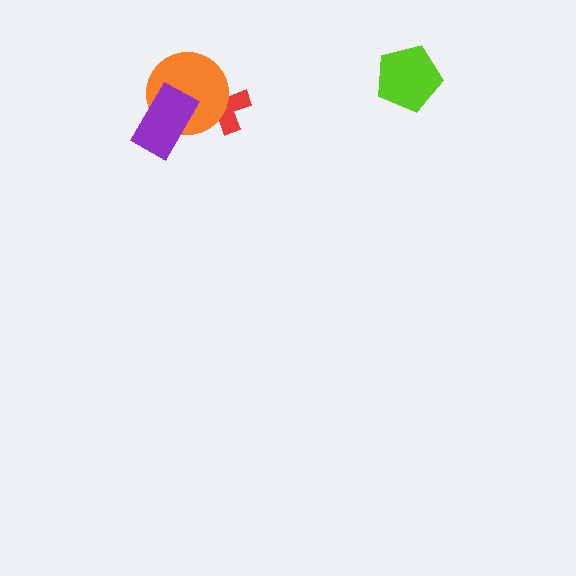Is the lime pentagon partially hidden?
No, no other shape covers it.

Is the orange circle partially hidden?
Yes, it is partially covered by another shape.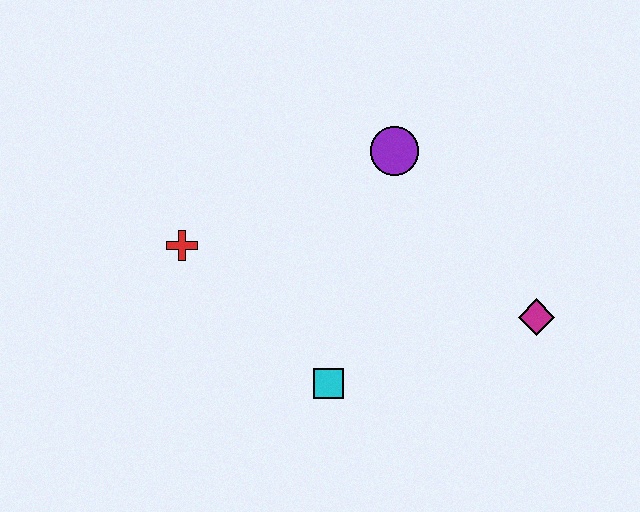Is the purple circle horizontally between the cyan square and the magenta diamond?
Yes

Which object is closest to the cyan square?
The red cross is closest to the cyan square.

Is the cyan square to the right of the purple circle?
No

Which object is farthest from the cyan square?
The purple circle is farthest from the cyan square.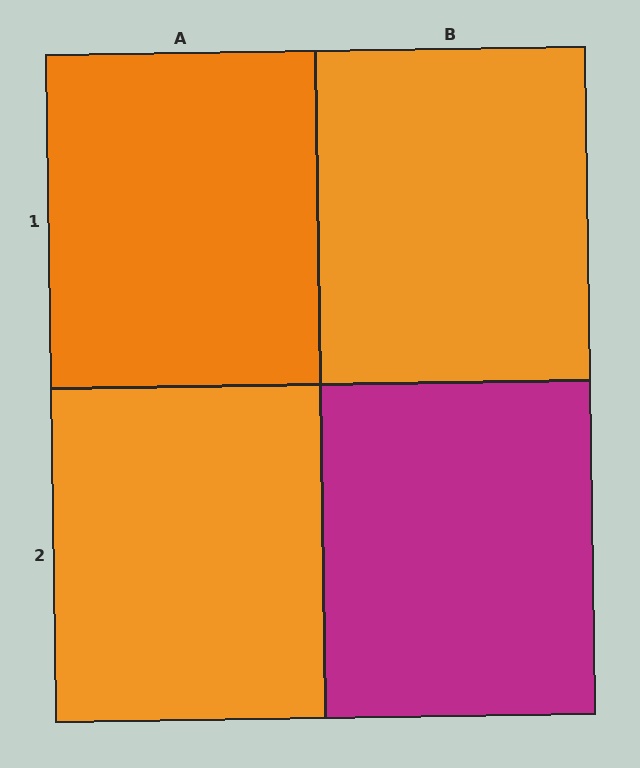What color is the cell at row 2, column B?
Magenta.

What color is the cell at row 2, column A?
Orange.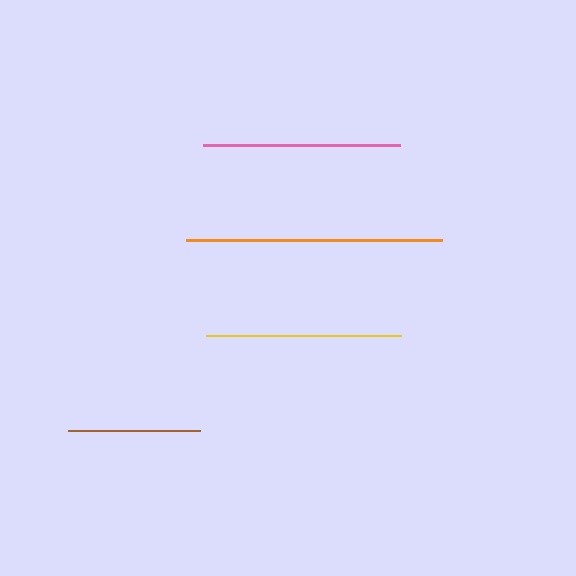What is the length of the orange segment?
The orange segment is approximately 256 pixels long.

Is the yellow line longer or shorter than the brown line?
The yellow line is longer than the brown line.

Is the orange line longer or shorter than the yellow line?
The orange line is longer than the yellow line.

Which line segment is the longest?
The orange line is the longest at approximately 256 pixels.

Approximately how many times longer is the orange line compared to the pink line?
The orange line is approximately 1.3 times the length of the pink line.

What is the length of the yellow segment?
The yellow segment is approximately 195 pixels long.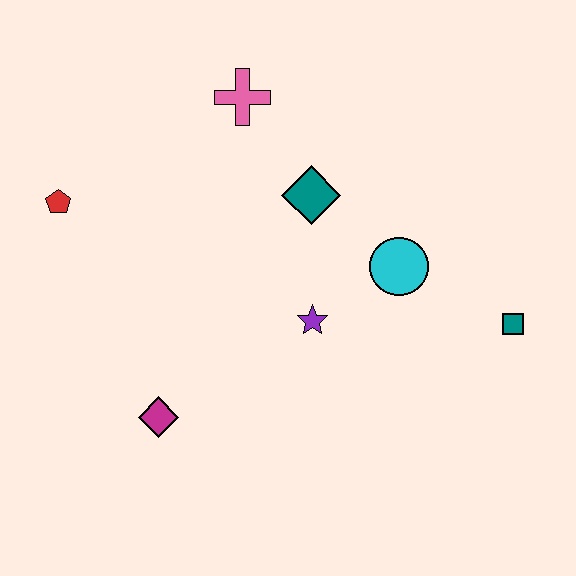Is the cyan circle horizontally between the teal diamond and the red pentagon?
No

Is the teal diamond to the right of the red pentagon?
Yes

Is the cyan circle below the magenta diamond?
No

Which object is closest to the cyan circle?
The purple star is closest to the cyan circle.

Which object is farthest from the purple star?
The red pentagon is farthest from the purple star.